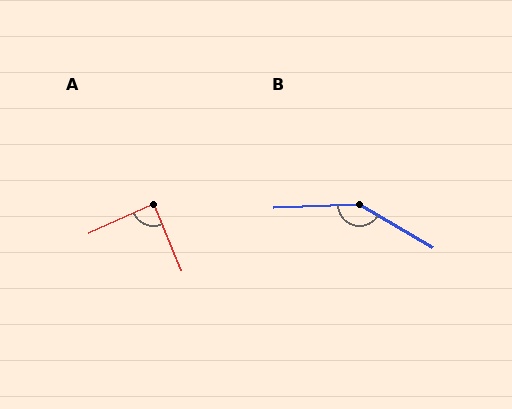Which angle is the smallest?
A, at approximately 88 degrees.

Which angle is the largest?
B, at approximately 147 degrees.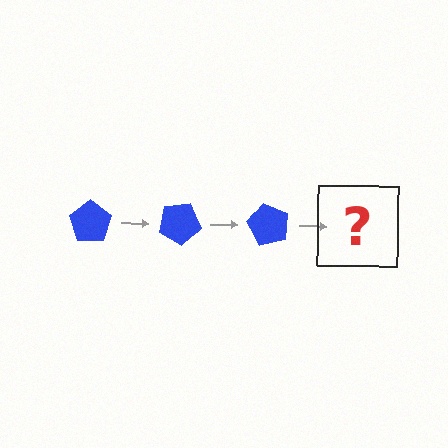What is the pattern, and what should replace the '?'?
The pattern is that the pentagon rotates 30 degrees each step. The '?' should be a blue pentagon rotated 90 degrees.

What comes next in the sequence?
The next element should be a blue pentagon rotated 90 degrees.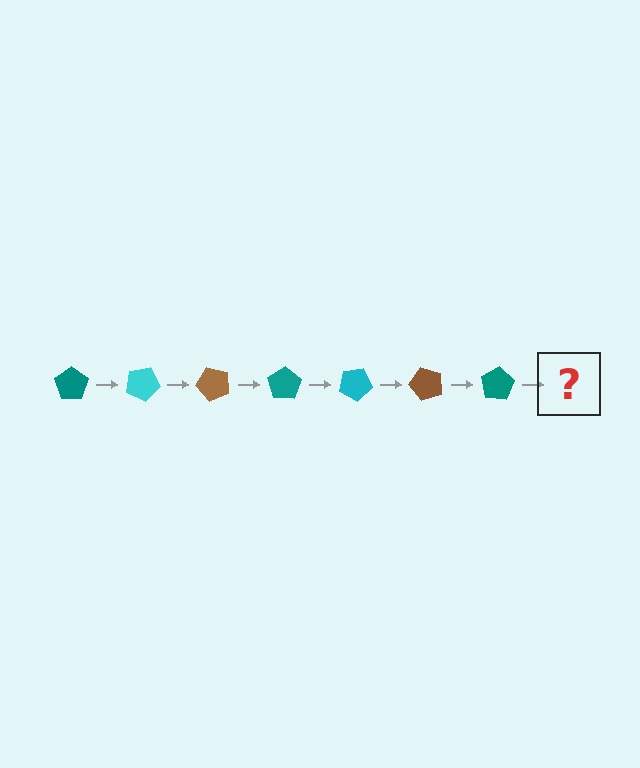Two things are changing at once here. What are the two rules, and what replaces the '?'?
The two rules are that it rotates 25 degrees each step and the color cycles through teal, cyan, and brown. The '?' should be a cyan pentagon, rotated 175 degrees from the start.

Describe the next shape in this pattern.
It should be a cyan pentagon, rotated 175 degrees from the start.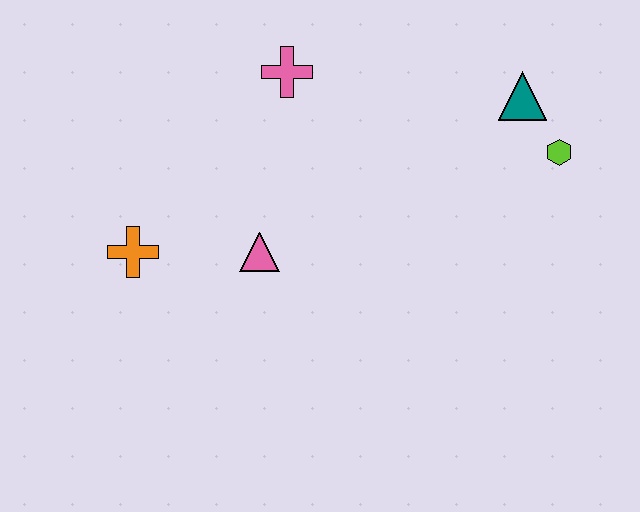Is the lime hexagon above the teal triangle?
No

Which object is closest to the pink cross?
The pink triangle is closest to the pink cross.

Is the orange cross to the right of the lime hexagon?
No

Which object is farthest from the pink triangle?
The lime hexagon is farthest from the pink triangle.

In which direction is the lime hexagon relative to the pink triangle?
The lime hexagon is to the right of the pink triangle.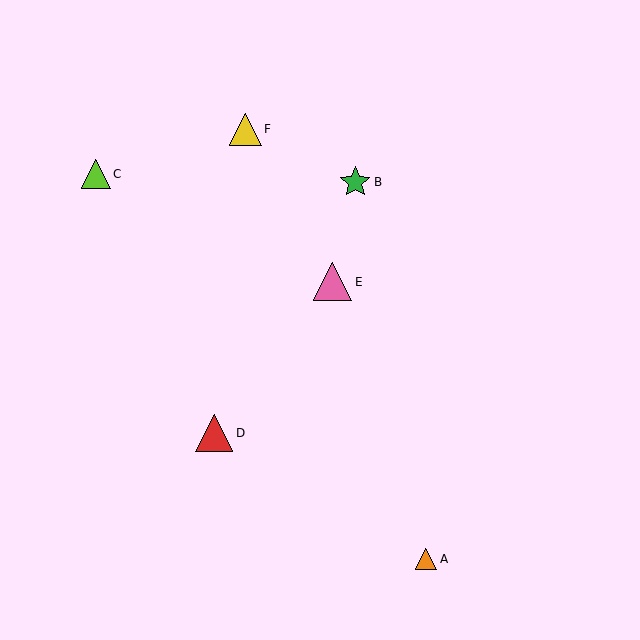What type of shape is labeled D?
Shape D is a red triangle.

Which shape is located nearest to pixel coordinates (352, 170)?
The green star (labeled B) at (355, 182) is nearest to that location.